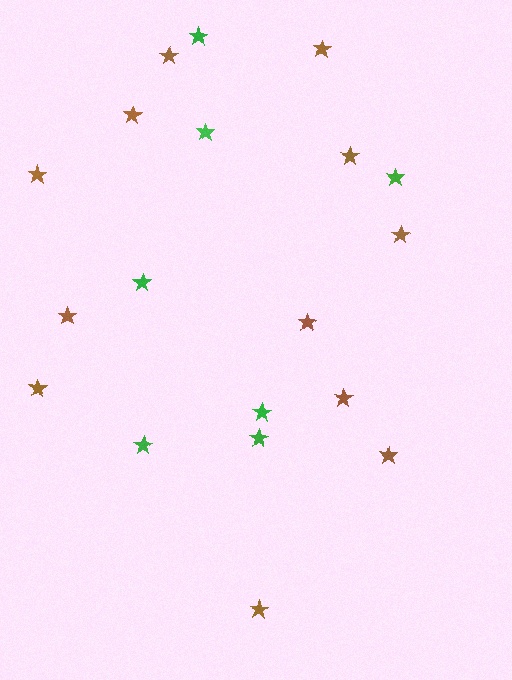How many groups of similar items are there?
There are 2 groups: one group of brown stars (12) and one group of green stars (7).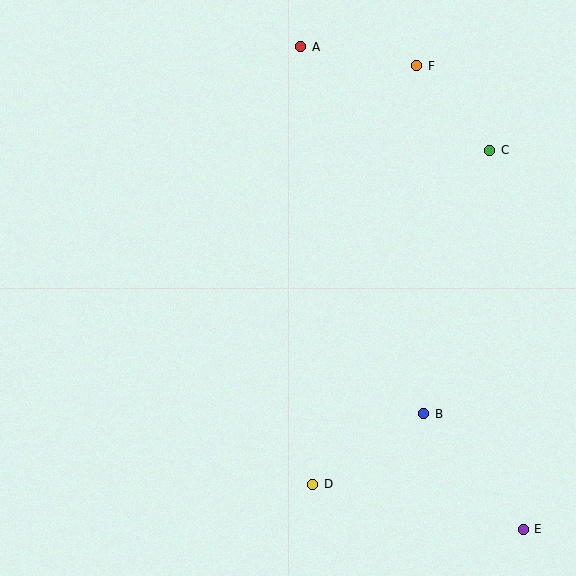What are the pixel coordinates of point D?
Point D is at (313, 484).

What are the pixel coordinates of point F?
Point F is at (417, 66).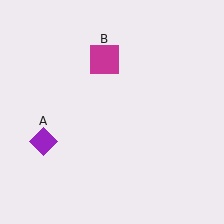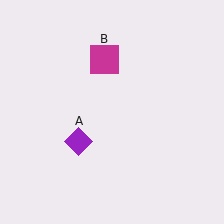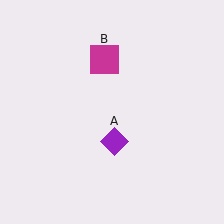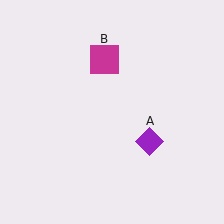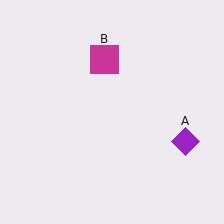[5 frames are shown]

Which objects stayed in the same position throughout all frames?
Magenta square (object B) remained stationary.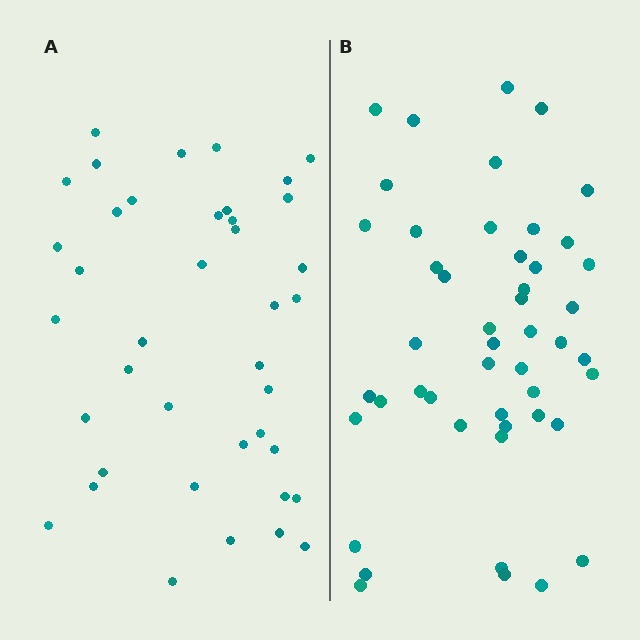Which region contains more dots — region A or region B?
Region B (the right region) has more dots.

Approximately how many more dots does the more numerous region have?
Region B has roughly 8 or so more dots than region A.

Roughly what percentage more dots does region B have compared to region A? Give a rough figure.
About 20% more.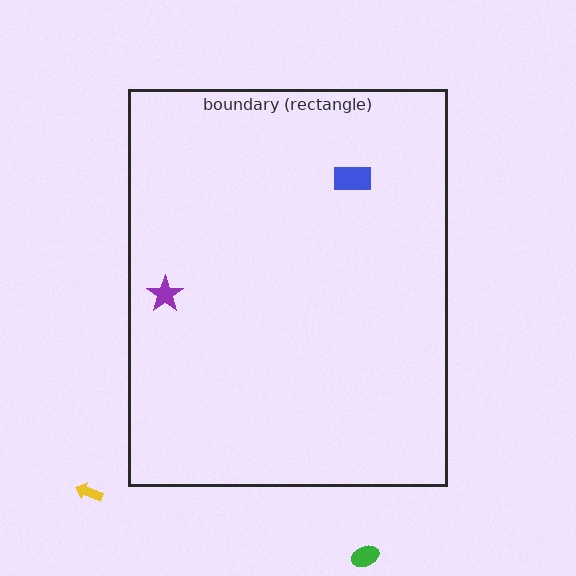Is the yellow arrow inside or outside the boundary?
Outside.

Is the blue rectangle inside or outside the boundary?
Inside.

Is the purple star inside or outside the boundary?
Inside.